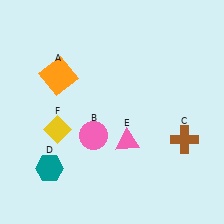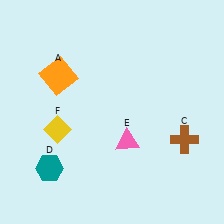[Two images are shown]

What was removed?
The pink circle (B) was removed in Image 2.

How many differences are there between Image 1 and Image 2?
There is 1 difference between the two images.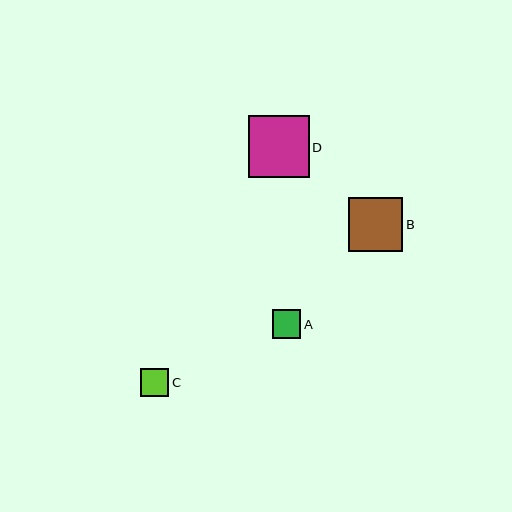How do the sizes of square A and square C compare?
Square A and square C are approximately the same size.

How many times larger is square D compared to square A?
Square D is approximately 2.1 times the size of square A.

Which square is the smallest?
Square C is the smallest with a size of approximately 28 pixels.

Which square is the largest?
Square D is the largest with a size of approximately 61 pixels.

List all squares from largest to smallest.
From largest to smallest: D, B, A, C.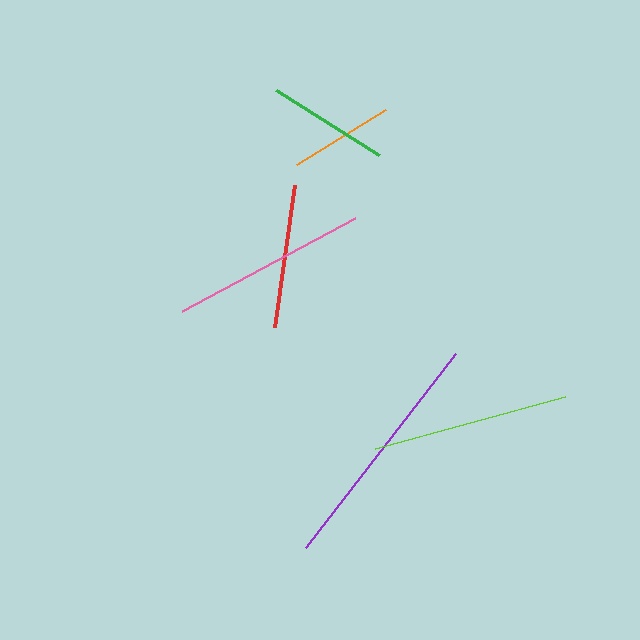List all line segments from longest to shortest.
From longest to shortest: purple, lime, pink, red, green, orange.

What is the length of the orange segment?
The orange segment is approximately 105 pixels long.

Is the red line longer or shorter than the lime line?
The lime line is longer than the red line.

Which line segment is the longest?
The purple line is the longest at approximately 245 pixels.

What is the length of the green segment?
The green segment is approximately 122 pixels long.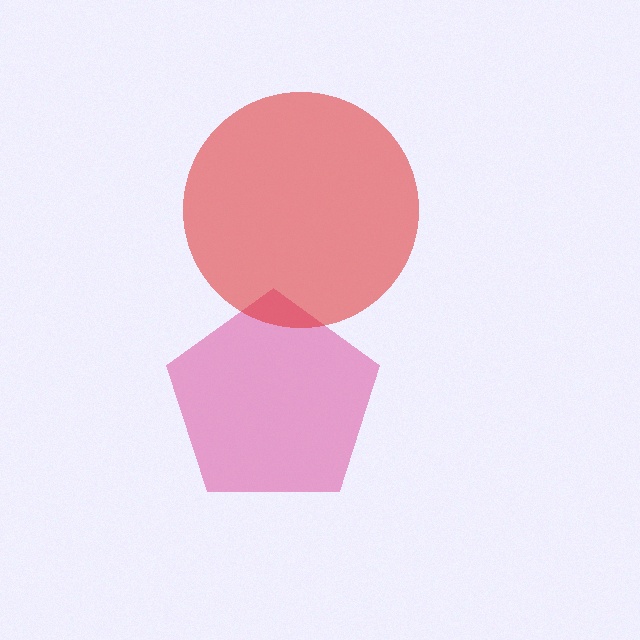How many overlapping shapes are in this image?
There are 2 overlapping shapes in the image.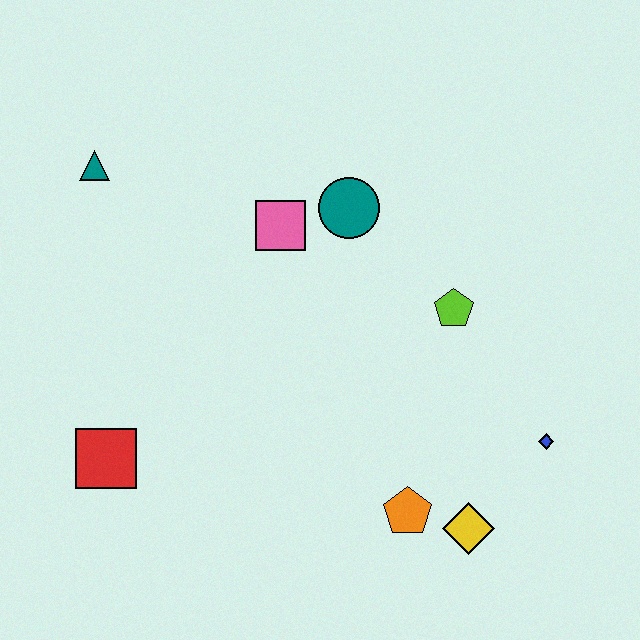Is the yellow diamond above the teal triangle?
No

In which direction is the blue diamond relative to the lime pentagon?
The blue diamond is below the lime pentagon.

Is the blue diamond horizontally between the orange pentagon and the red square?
No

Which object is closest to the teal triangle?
The pink square is closest to the teal triangle.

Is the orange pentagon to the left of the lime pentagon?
Yes